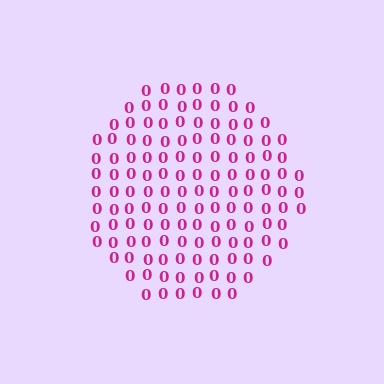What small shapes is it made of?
It is made of small digit 0's.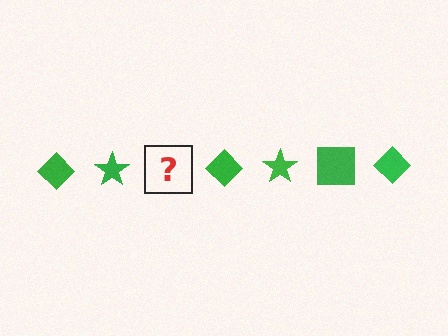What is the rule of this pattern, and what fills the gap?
The rule is that the pattern cycles through diamond, star, square shapes in green. The gap should be filled with a green square.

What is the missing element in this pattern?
The missing element is a green square.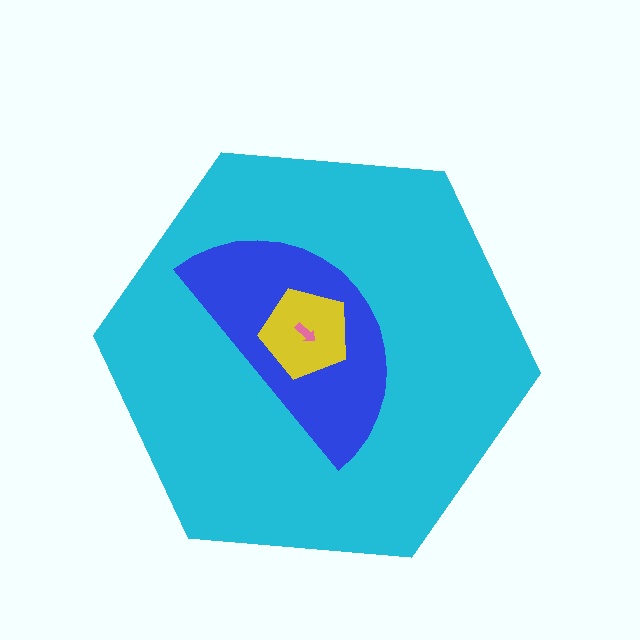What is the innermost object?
The pink arrow.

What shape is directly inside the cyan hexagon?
The blue semicircle.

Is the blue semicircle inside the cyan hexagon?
Yes.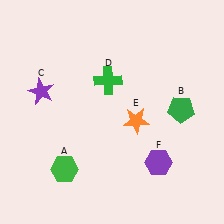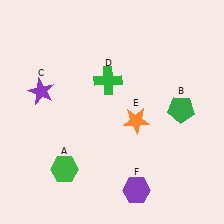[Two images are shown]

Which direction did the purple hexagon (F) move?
The purple hexagon (F) moved down.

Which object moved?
The purple hexagon (F) moved down.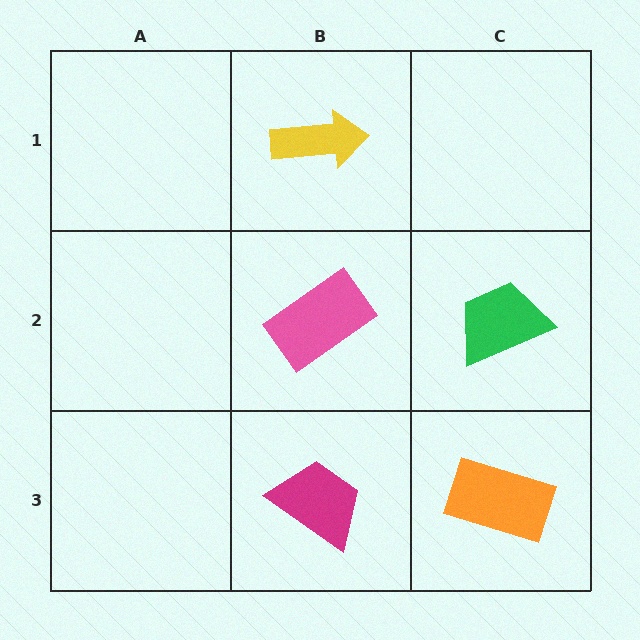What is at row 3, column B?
A magenta trapezoid.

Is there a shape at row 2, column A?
No, that cell is empty.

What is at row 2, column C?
A green trapezoid.